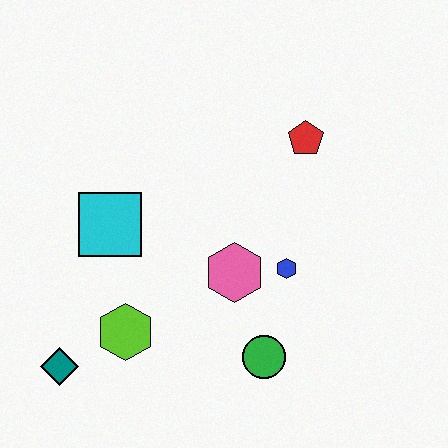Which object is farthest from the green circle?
The red pentagon is farthest from the green circle.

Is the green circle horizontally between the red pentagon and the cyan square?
Yes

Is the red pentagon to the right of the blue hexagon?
Yes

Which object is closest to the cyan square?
The lime hexagon is closest to the cyan square.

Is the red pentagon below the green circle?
No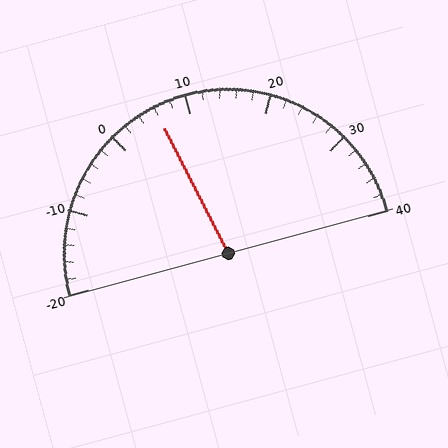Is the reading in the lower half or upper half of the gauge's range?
The reading is in the lower half of the range (-20 to 40).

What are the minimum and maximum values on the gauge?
The gauge ranges from -20 to 40.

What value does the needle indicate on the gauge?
The needle indicates approximately 6.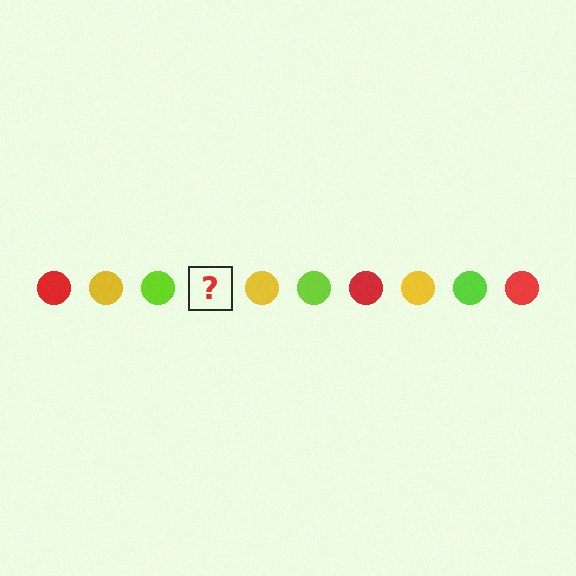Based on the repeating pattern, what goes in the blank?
The blank should be a red circle.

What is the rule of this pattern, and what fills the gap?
The rule is that the pattern cycles through red, yellow, lime circles. The gap should be filled with a red circle.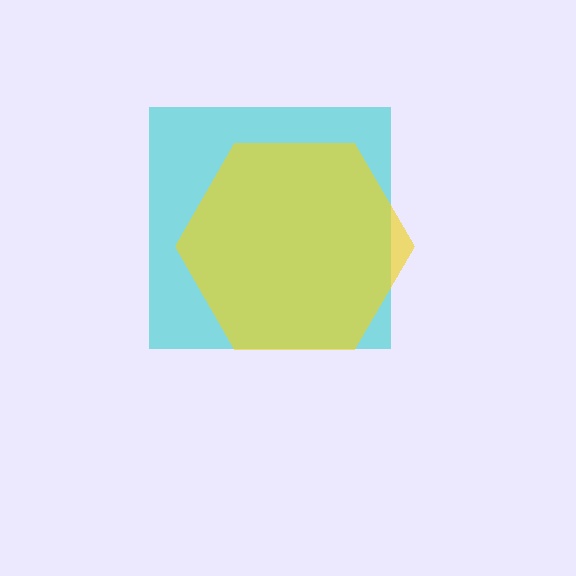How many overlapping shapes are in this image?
There are 2 overlapping shapes in the image.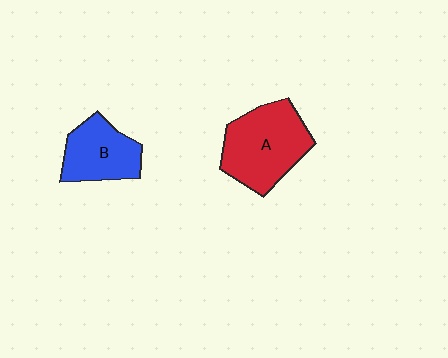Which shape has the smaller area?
Shape B (blue).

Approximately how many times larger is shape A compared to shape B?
Approximately 1.4 times.